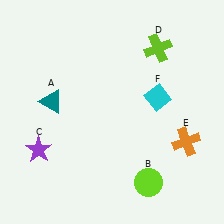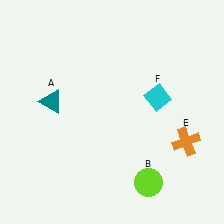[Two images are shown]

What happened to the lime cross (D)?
The lime cross (D) was removed in Image 2. It was in the top-right area of Image 1.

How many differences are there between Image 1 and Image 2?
There are 2 differences between the two images.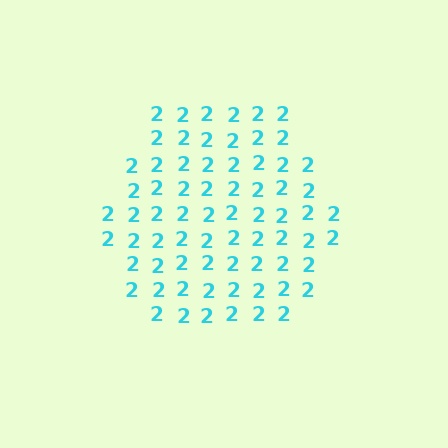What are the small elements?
The small elements are digit 2's.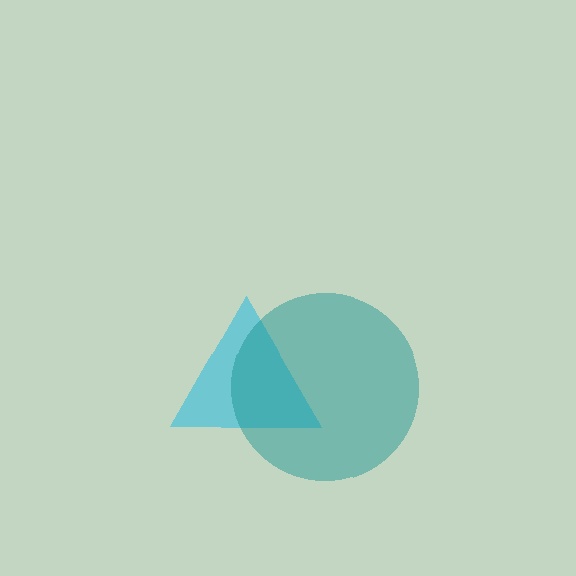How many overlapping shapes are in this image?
There are 2 overlapping shapes in the image.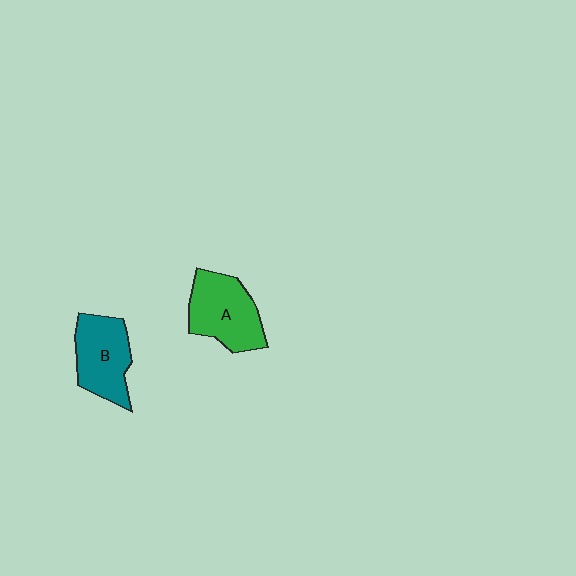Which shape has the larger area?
Shape A (green).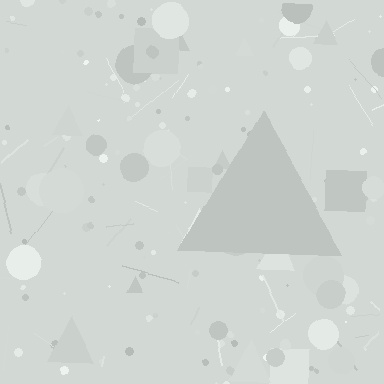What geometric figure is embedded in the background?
A triangle is embedded in the background.